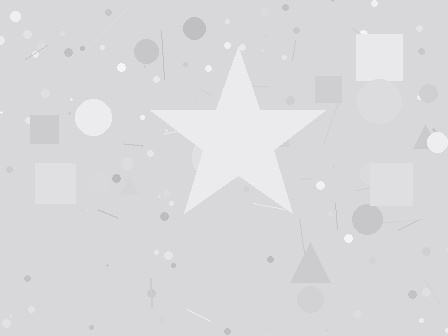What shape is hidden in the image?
A star is hidden in the image.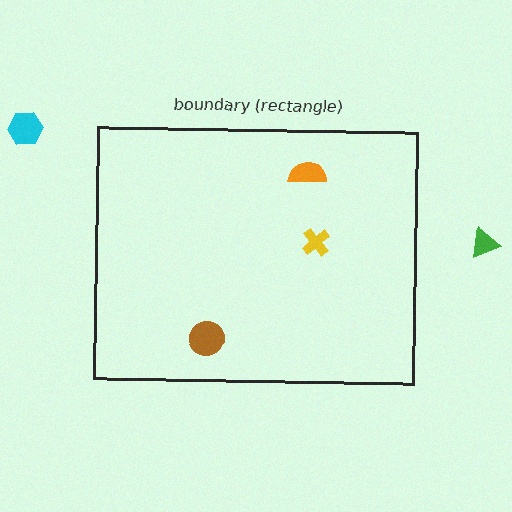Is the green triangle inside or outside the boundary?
Outside.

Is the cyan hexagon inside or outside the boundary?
Outside.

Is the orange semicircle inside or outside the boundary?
Inside.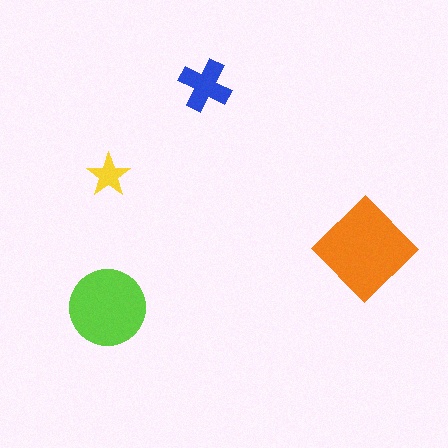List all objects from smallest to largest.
The yellow star, the blue cross, the lime circle, the orange diamond.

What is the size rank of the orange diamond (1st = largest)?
1st.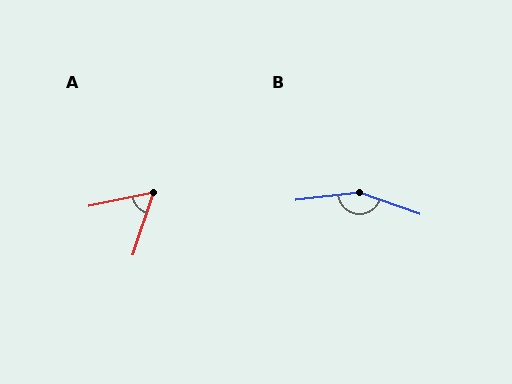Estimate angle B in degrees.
Approximately 153 degrees.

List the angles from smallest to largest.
A (60°), B (153°).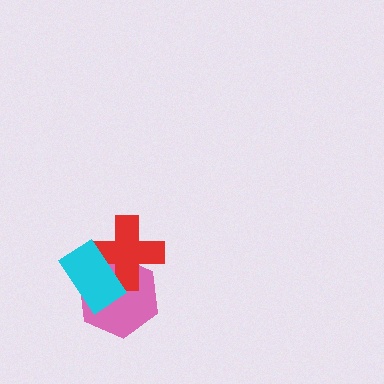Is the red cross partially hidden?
Yes, it is partially covered by another shape.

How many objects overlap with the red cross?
2 objects overlap with the red cross.